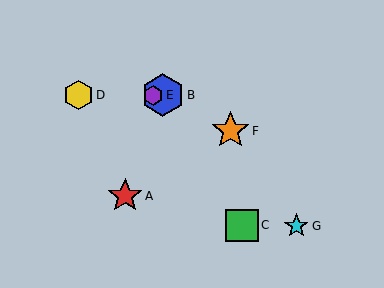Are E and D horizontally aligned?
Yes, both are at y≈95.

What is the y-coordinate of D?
Object D is at y≈95.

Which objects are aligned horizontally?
Objects B, D, E are aligned horizontally.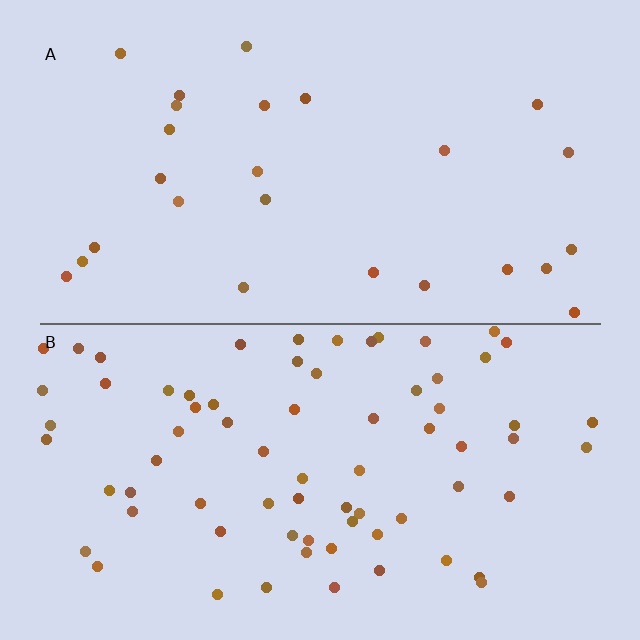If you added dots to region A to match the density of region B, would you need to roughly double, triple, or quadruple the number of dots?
Approximately triple.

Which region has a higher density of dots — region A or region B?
B (the bottom).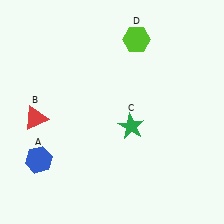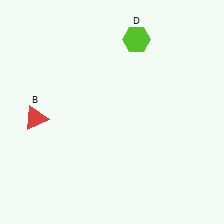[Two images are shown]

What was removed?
The blue hexagon (A), the green star (C) were removed in Image 2.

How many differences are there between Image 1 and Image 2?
There are 2 differences between the two images.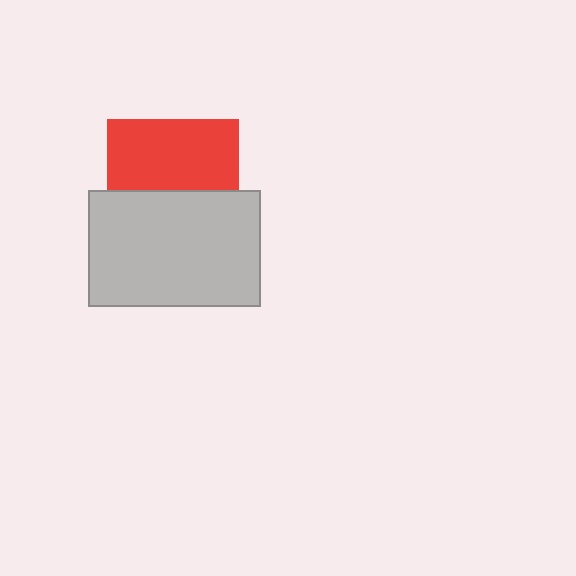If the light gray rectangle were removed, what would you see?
You would see the complete red square.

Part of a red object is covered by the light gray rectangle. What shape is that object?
It is a square.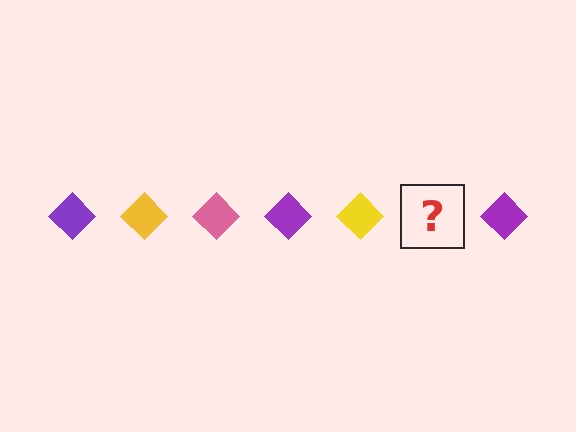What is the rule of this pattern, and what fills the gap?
The rule is that the pattern cycles through purple, yellow, pink diamonds. The gap should be filled with a pink diamond.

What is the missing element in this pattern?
The missing element is a pink diamond.